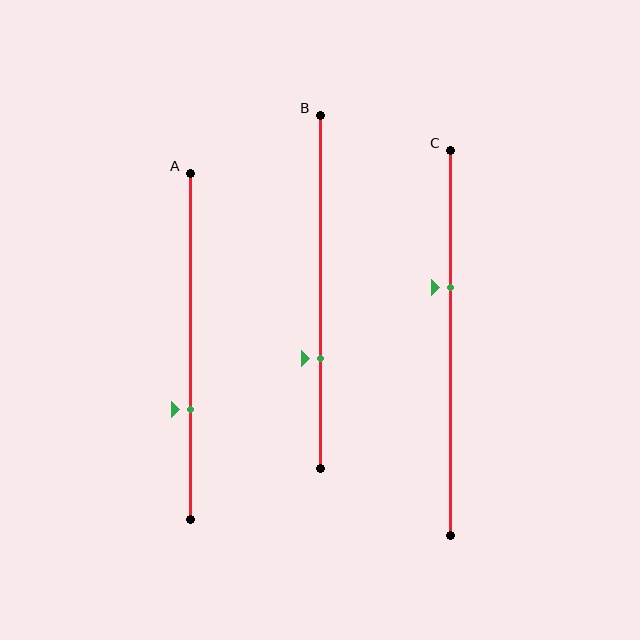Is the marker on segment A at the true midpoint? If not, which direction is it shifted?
No, the marker on segment A is shifted downward by about 18% of the segment length.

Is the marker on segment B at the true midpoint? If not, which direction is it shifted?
No, the marker on segment B is shifted downward by about 19% of the segment length.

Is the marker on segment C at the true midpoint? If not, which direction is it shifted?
No, the marker on segment C is shifted upward by about 14% of the segment length.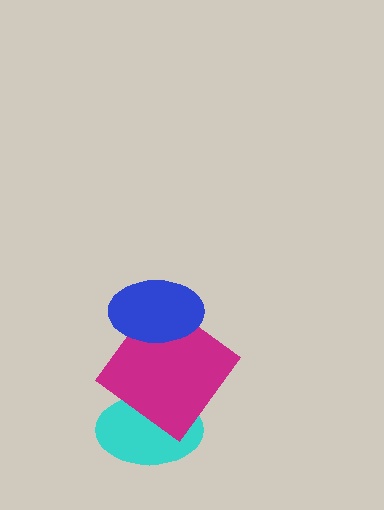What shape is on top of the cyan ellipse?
The magenta diamond is on top of the cyan ellipse.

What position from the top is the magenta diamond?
The magenta diamond is 2nd from the top.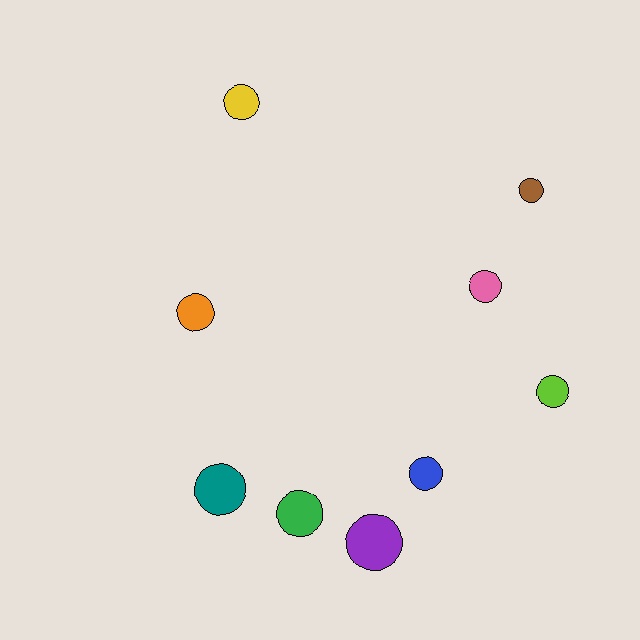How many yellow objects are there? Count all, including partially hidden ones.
There is 1 yellow object.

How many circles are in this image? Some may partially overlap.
There are 9 circles.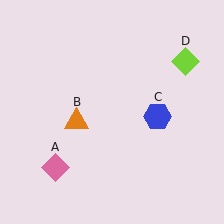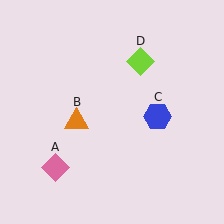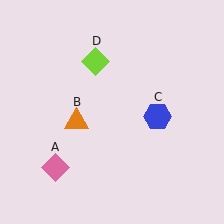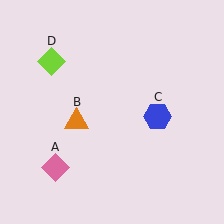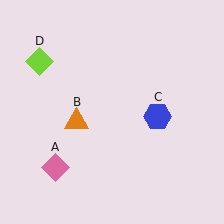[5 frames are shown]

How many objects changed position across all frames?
1 object changed position: lime diamond (object D).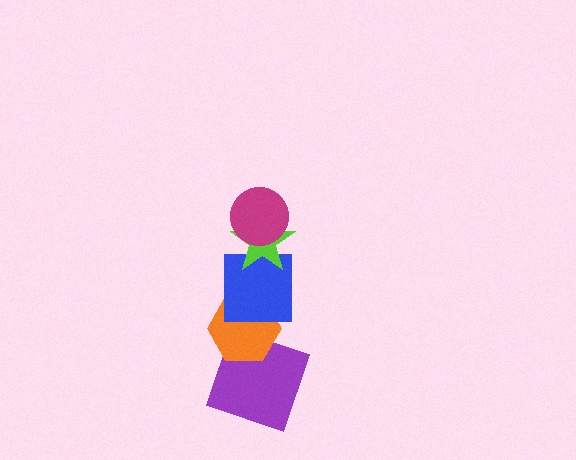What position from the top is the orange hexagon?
The orange hexagon is 4th from the top.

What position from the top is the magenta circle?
The magenta circle is 1st from the top.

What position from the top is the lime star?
The lime star is 2nd from the top.